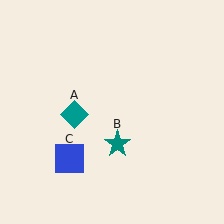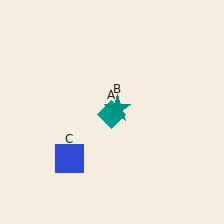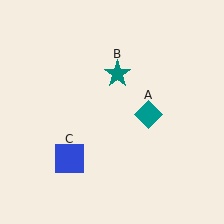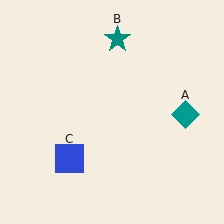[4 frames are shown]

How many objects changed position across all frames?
2 objects changed position: teal diamond (object A), teal star (object B).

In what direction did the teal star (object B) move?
The teal star (object B) moved up.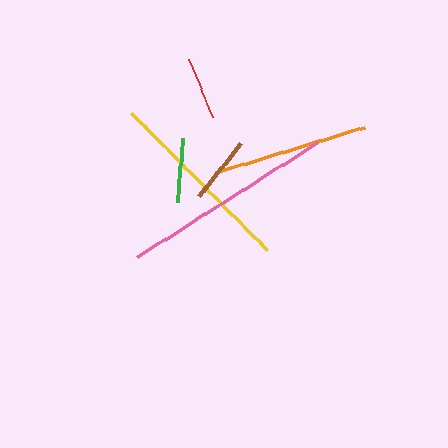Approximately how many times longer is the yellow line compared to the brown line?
The yellow line is approximately 2.9 times the length of the brown line.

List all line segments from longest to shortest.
From longest to shortest: pink, yellow, orange, brown, green, red.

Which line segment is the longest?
The pink line is the longest at approximately 214 pixels.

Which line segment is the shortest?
The red line is the shortest at approximately 62 pixels.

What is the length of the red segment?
The red segment is approximately 62 pixels long.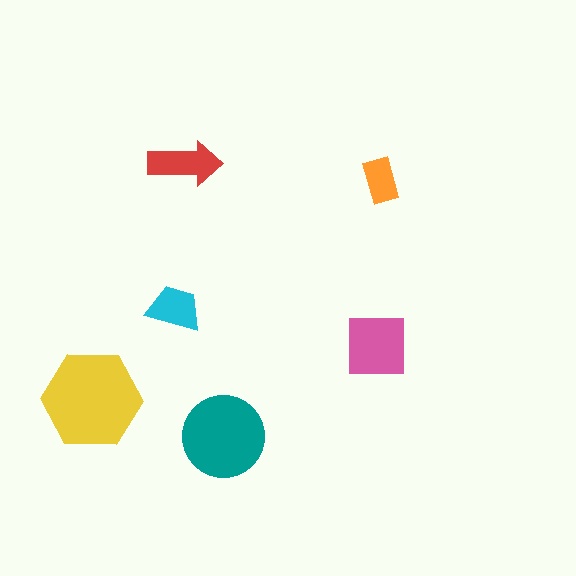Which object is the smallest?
The orange rectangle.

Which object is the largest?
The yellow hexagon.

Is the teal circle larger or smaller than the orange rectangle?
Larger.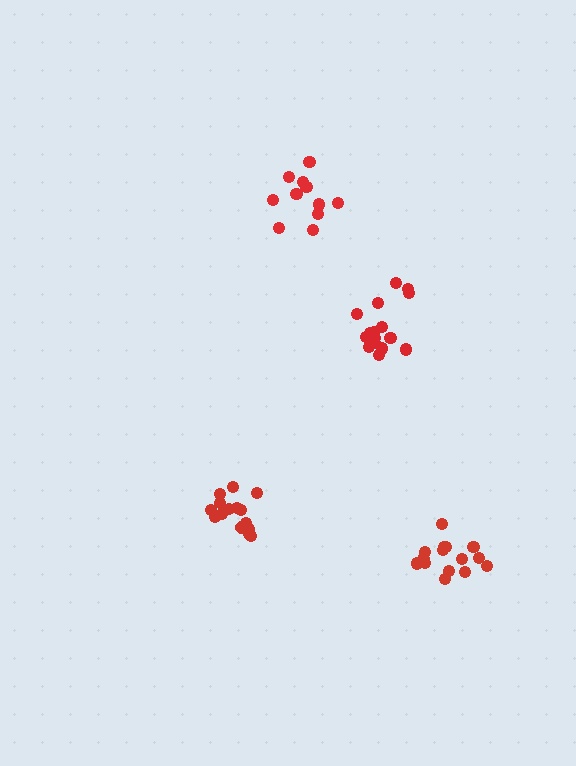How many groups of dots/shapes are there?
There are 4 groups.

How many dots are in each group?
Group 1: 11 dots, Group 2: 15 dots, Group 3: 16 dots, Group 4: 15 dots (57 total).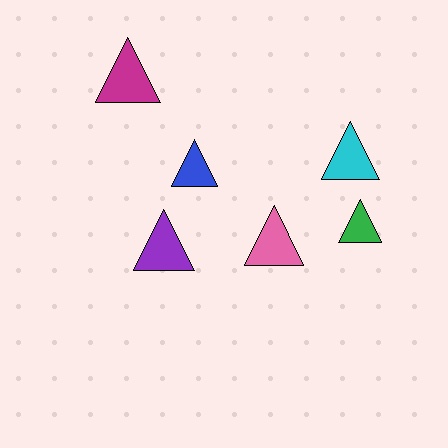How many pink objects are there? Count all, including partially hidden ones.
There is 1 pink object.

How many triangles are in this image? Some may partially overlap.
There are 6 triangles.